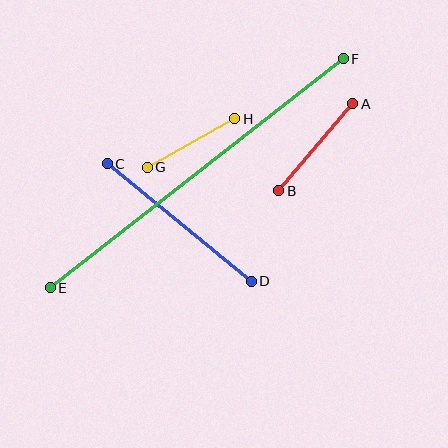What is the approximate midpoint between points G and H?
The midpoint is at approximately (191, 143) pixels.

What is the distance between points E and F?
The distance is approximately 372 pixels.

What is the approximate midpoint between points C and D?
The midpoint is at approximately (179, 223) pixels.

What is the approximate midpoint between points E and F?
The midpoint is at approximately (197, 173) pixels.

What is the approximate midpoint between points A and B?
The midpoint is at approximately (316, 147) pixels.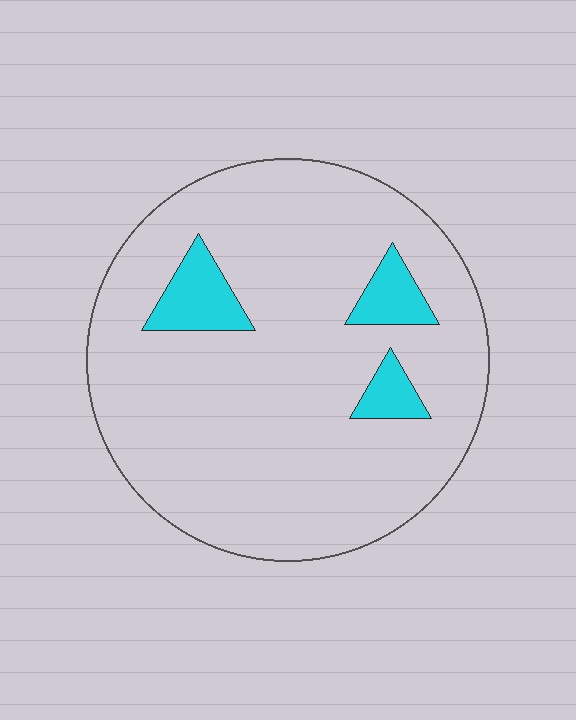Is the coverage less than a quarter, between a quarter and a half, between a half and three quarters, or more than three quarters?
Less than a quarter.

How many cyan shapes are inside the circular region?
3.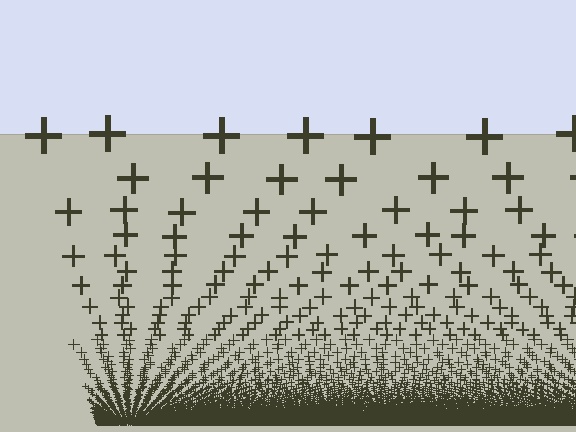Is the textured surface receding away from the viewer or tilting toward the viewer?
The surface appears to tilt toward the viewer. Texture elements get larger and sparser toward the top.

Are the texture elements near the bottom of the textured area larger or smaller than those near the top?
Smaller. The gradient is inverted — elements near the bottom are smaller and denser.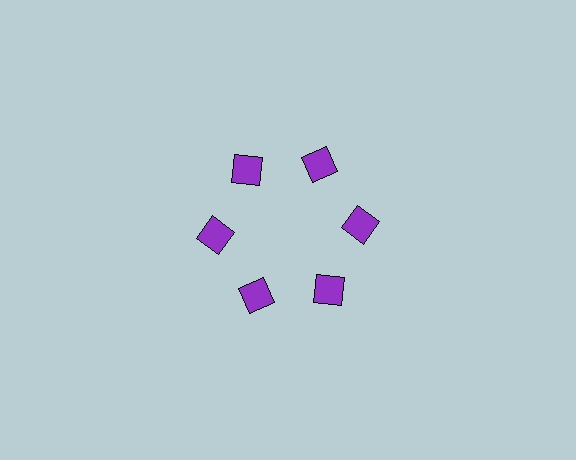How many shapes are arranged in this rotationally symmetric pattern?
There are 6 shapes, arranged in 6 groups of 1.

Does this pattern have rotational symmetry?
Yes, this pattern has 6-fold rotational symmetry. It looks the same after rotating 60 degrees around the center.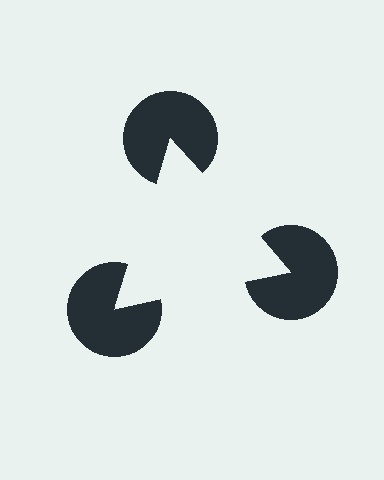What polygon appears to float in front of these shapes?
An illusory triangle — its edges are inferred from the aligned wedge cuts in the pac-man discs, not physically drawn.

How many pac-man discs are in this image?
There are 3 — one at each vertex of the illusory triangle.